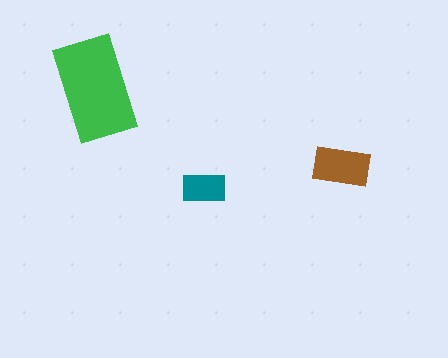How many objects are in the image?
There are 3 objects in the image.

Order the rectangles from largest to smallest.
the green one, the brown one, the teal one.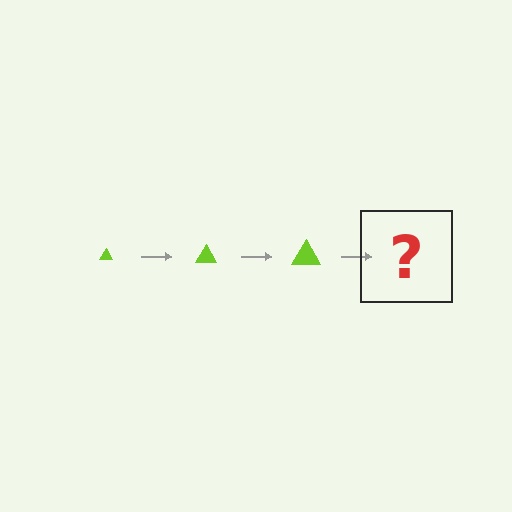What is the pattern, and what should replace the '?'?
The pattern is that the triangle gets progressively larger each step. The '?' should be a lime triangle, larger than the previous one.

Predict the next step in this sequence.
The next step is a lime triangle, larger than the previous one.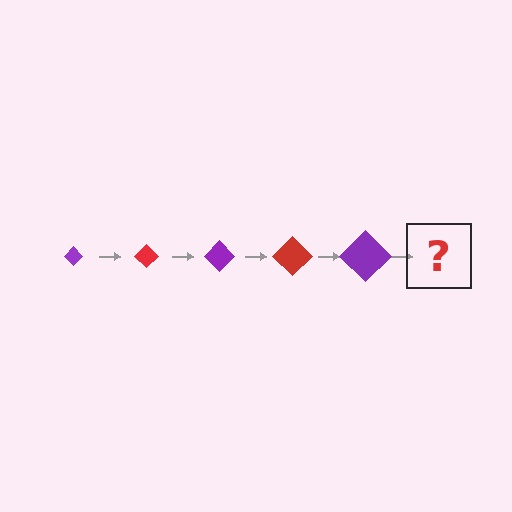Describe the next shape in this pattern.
It should be a red diamond, larger than the previous one.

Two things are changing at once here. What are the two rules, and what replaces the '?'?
The two rules are that the diamond grows larger each step and the color cycles through purple and red. The '?' should be a red diamond, larger than the previous one.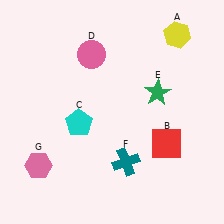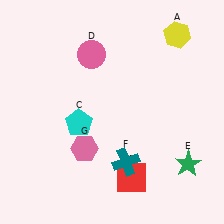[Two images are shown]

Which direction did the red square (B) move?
The red square (B) moved left.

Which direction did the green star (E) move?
The green star (E) moved down.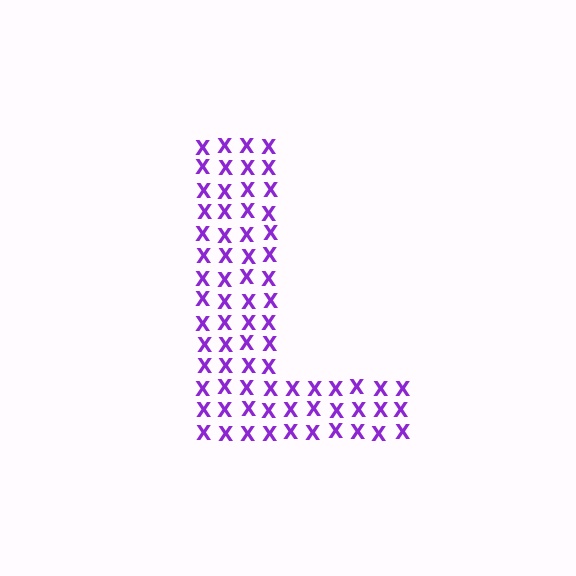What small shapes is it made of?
It is made of small letter X's.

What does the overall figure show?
The overall figure shows the letter L.